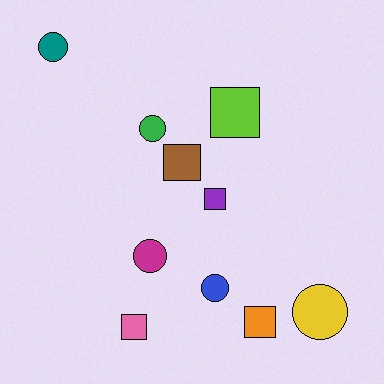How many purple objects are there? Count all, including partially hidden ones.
There is 1 purple object.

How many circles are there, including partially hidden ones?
There are 5 circles.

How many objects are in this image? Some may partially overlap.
There are 10 objects.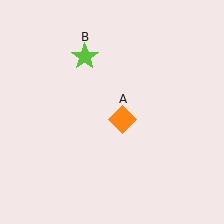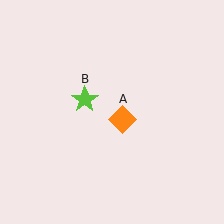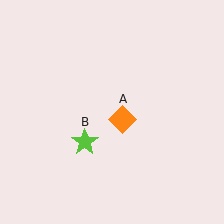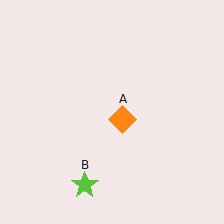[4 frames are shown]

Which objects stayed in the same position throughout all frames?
Orange diamond (object A) remained stationary.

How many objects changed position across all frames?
1 object changed position: lime star (object B).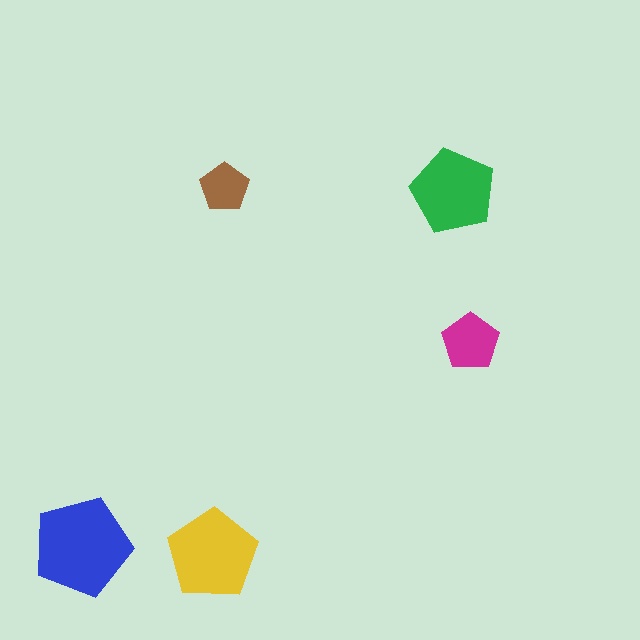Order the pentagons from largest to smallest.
the blue one, the yellow one, the green one, the magenta one, the brown one.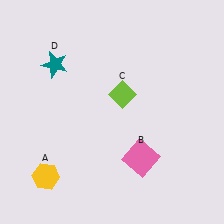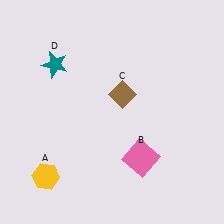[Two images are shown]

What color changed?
The diamond (C) changed from lime in Image 1 to brown in Image 2.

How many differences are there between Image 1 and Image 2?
There is 1 difference between the two images.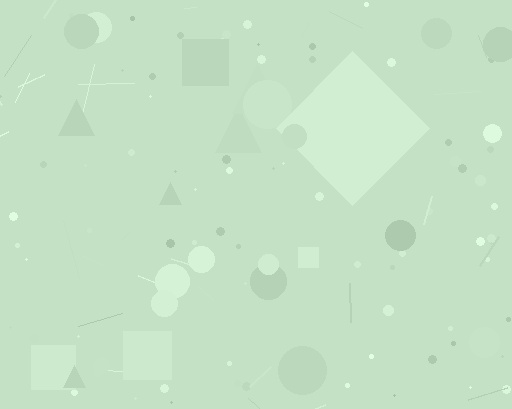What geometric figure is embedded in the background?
A diamond is embedded in the background.